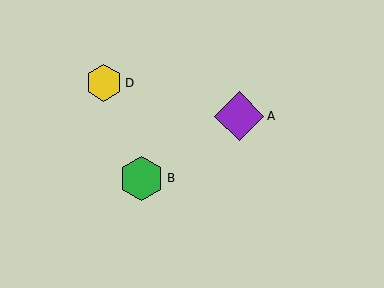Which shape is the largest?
The purple diamond (labeled A) is the largest.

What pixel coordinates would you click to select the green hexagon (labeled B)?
Click at (141, 178) to select the green hexagon B.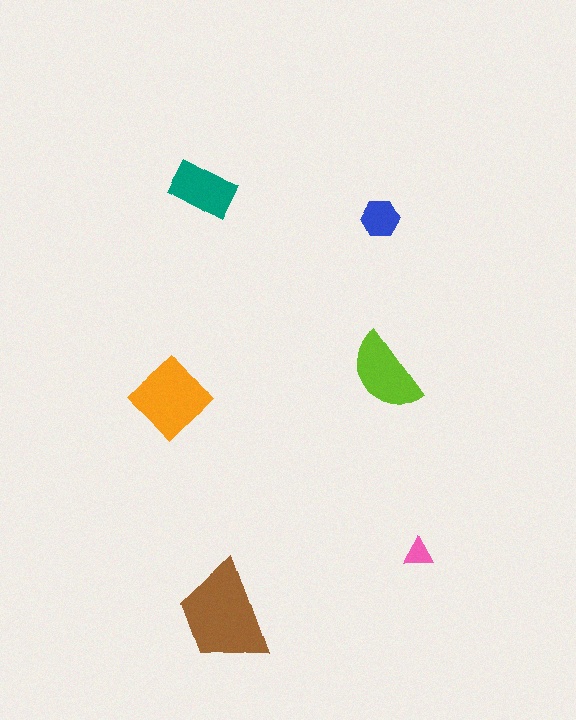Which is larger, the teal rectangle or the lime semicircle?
The lime semicircle.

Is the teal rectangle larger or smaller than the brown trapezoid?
Smaller.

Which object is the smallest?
The pink triangle.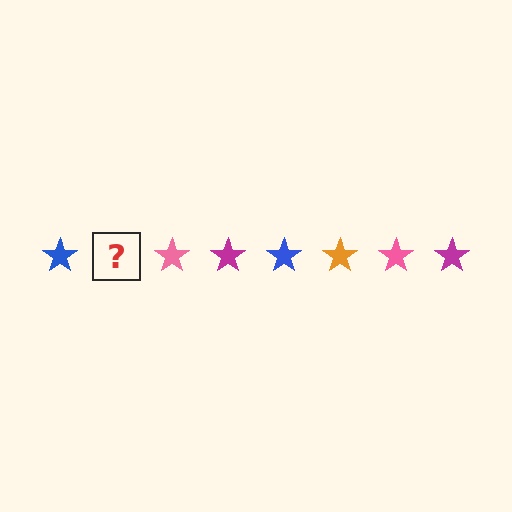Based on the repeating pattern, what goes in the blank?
The blank should be an orange star.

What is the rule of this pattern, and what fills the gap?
The rule is that the pattern cycles through blue, orange, pink, magenta stars. The gap should be filled with an orange star.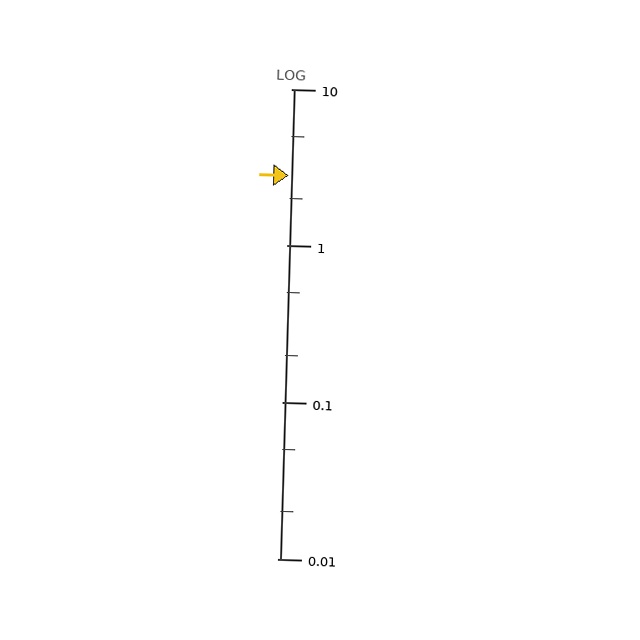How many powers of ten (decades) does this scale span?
The scale spans 3 decades, from 0.01 to 10.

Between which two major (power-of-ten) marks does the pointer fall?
The pointer is between 1 and 10.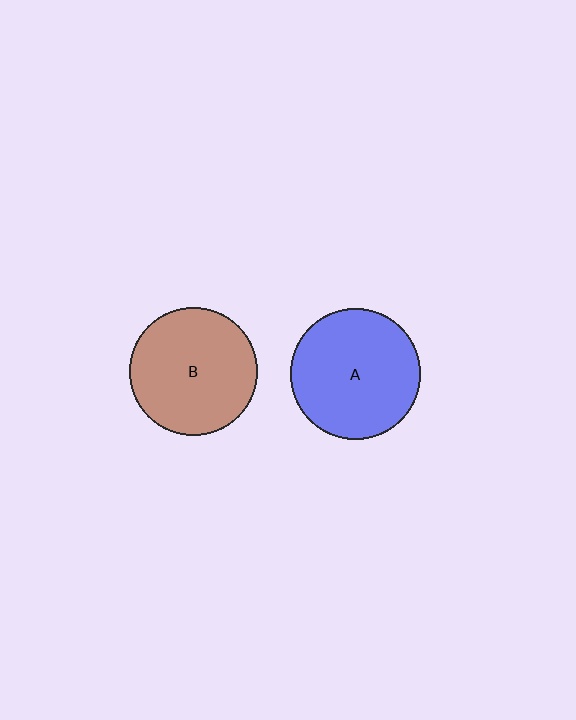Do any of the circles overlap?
No, none of the circles overlap.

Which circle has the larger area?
Circle A (blue).